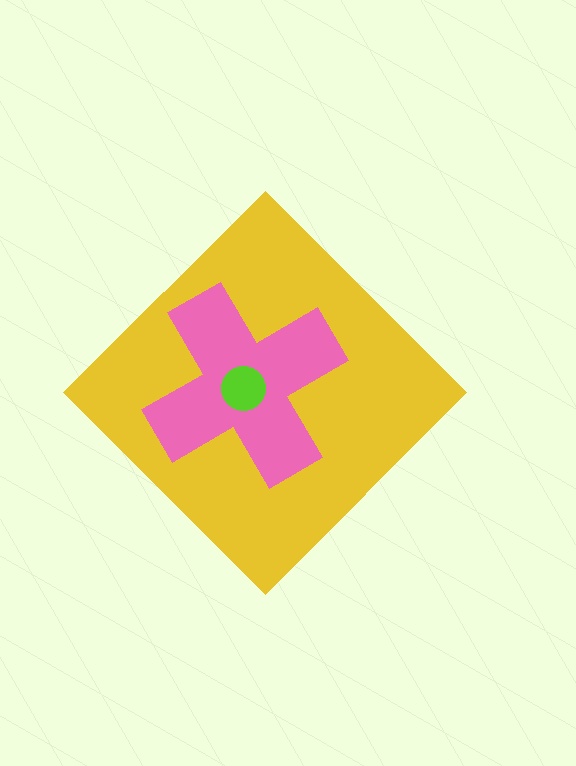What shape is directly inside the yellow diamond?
The pink cross.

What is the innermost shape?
The lime circle.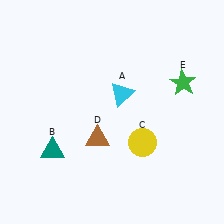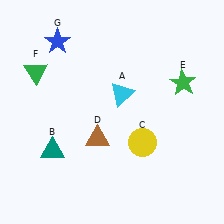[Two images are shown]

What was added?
A green triangle (F), a blue star (G) were added in Image 2.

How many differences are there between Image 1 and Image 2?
There are 2 differences between the two images.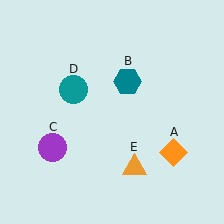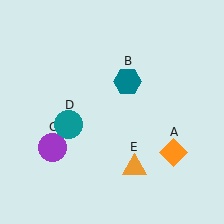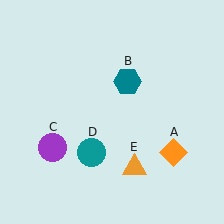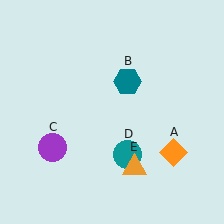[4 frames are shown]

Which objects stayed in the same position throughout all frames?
Orange diamond (object A) and teal hexagon (object B) and purple circle (object C) and orange triangle (object E) remained stationary.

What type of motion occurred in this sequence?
The teal circle (object D) rotated counterclockwise around the center of the scene.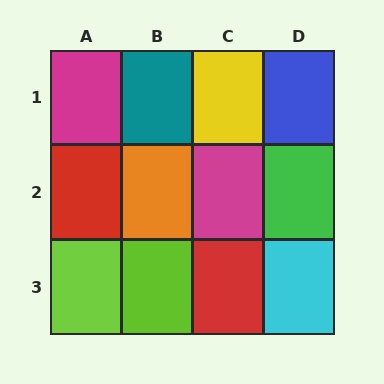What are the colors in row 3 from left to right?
Lime, lime, red, cyan.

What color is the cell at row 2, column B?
Orange.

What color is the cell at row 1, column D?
Blue.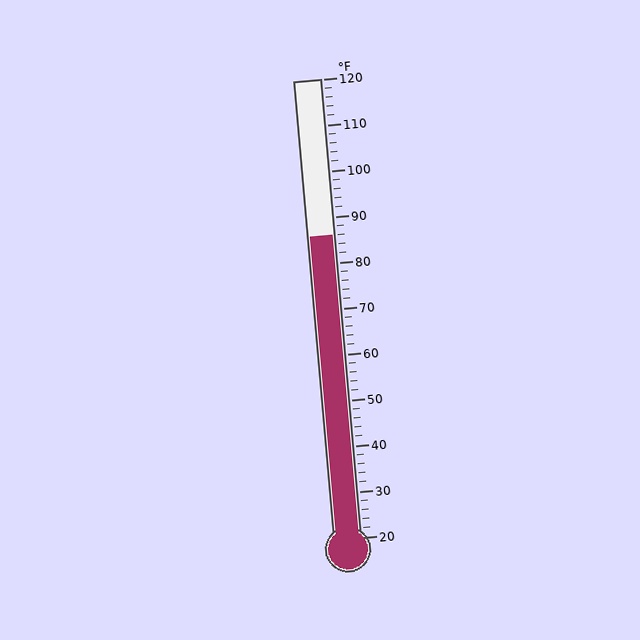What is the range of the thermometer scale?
The thermometer scale ranges from 20°F to 120°F.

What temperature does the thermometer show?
The thermometer shows approximately 86°F.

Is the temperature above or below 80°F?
The temperature is above 80°F.